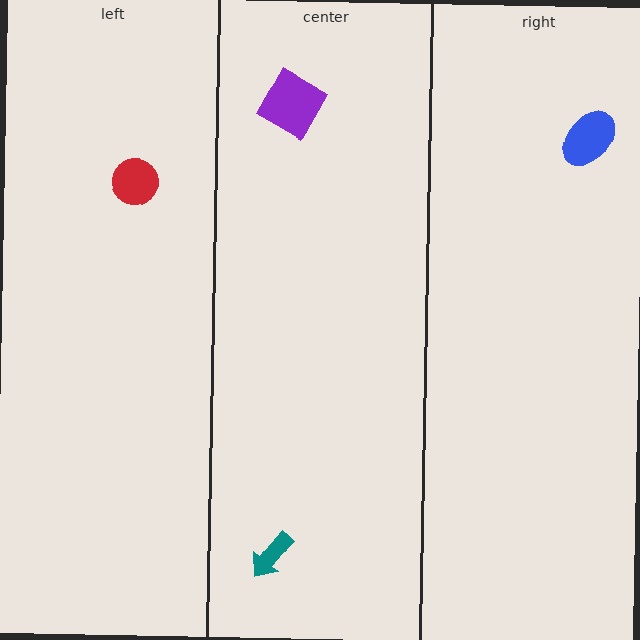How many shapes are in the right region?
1.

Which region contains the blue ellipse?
The right region.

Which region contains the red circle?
The left region.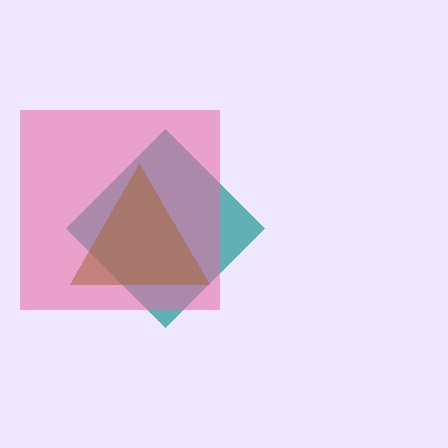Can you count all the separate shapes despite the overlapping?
Yes, there are 3 separate shapes.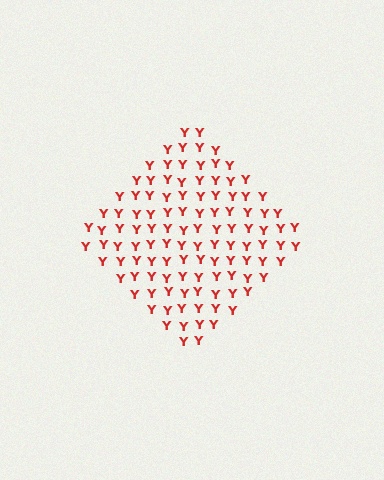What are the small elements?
The small elements are letter Y's.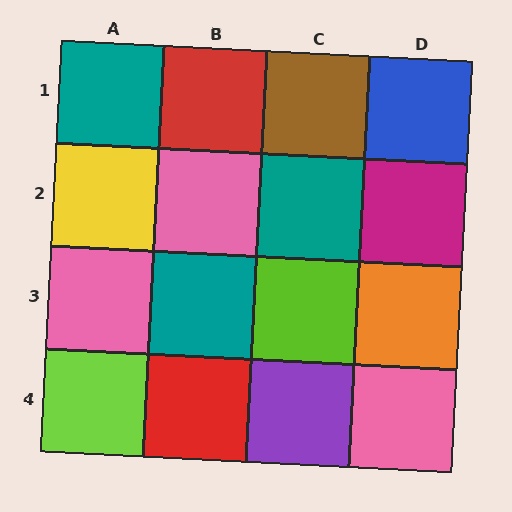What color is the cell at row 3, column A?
Pink.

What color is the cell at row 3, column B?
Teal.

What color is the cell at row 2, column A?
Yellow.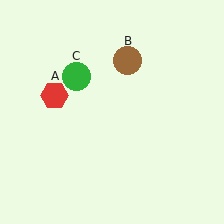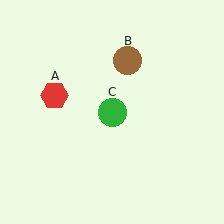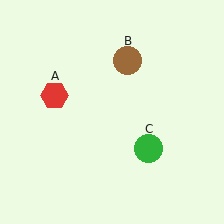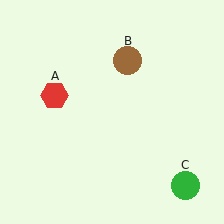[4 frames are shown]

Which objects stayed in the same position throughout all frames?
Red hexagon (object A) and brown circle (object B) remained stationary.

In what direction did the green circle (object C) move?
The green circle (object C) moved down and to the right.